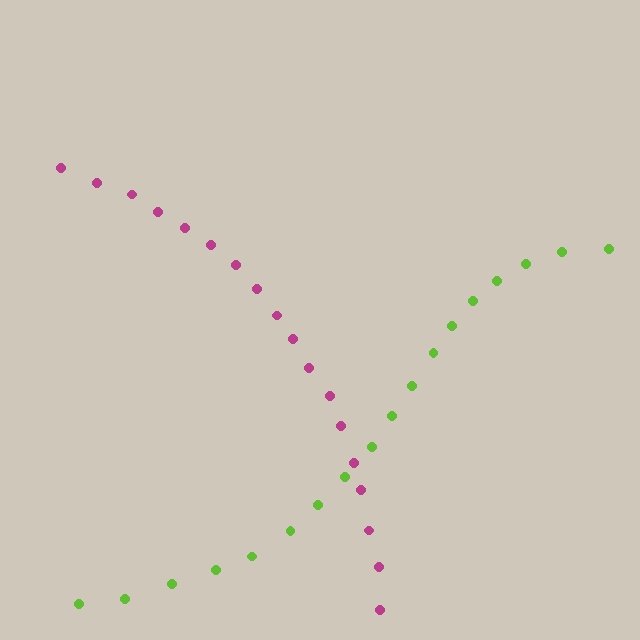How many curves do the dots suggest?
There are 2 distinct paths.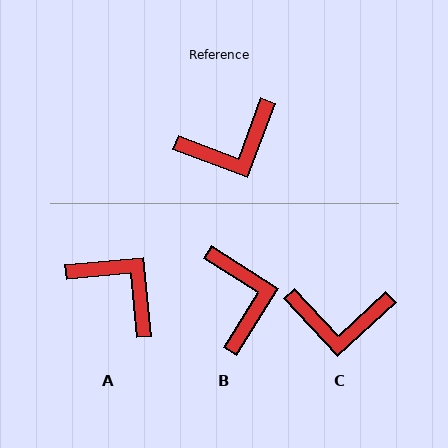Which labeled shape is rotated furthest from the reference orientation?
A, about 116 degrees away.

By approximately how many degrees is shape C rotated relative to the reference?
Approximately 27 degrees clockwise.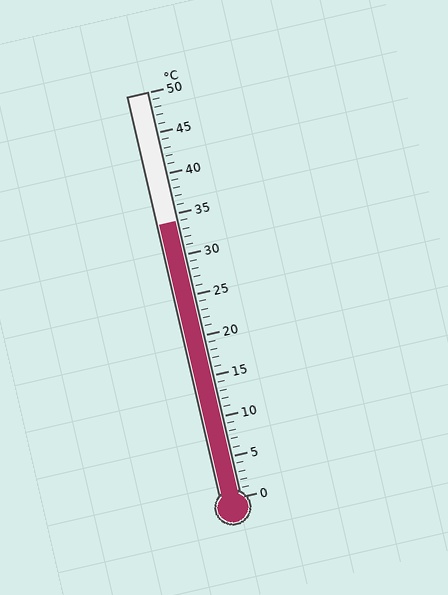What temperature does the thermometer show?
The thermometer shows approximately 34°C.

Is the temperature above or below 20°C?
The temperature is above 20°C.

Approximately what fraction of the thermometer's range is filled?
The thermometer is filled to approximately 70% of its range.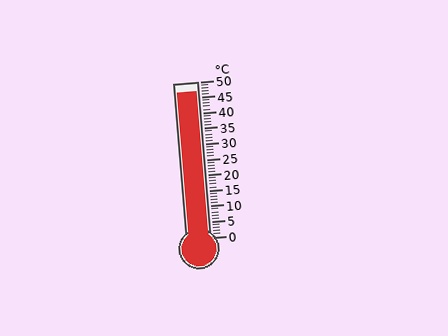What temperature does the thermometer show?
The thermometer shows approximately 47°C.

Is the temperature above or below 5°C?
The temperature is above 5°C.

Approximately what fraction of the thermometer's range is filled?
The thermometer is filled to approximately 95% of its range.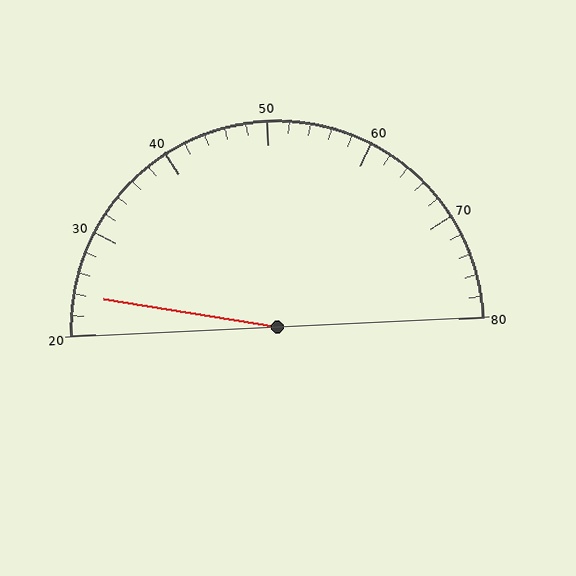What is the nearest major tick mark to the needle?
The nearest major tick mark is 20.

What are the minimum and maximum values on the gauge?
The gauge ranges from 20 to 80.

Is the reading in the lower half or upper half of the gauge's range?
The reading is in the lower half of the range (20 to 80).